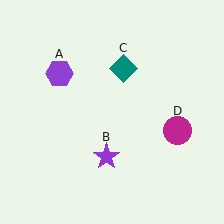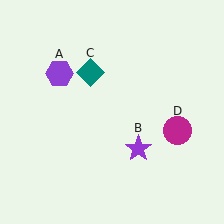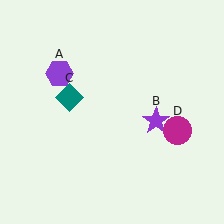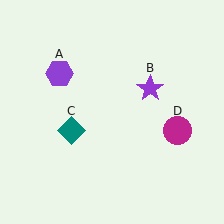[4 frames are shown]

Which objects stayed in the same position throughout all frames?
Purple hexagon (object A) and magenta circle (object D) remained stationary.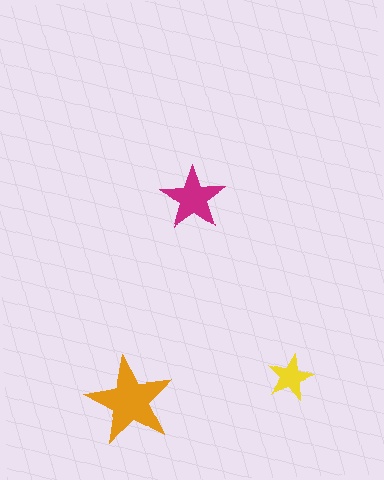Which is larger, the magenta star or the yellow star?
The magenta one.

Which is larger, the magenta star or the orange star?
The orange one.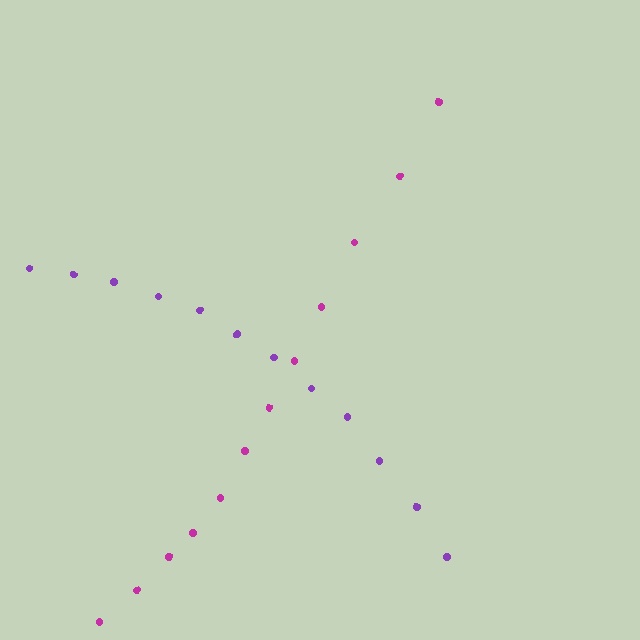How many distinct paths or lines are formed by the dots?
There are 2 distinct paths.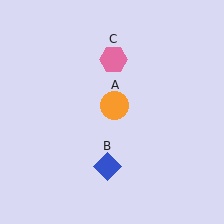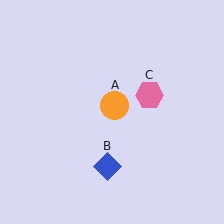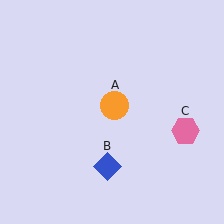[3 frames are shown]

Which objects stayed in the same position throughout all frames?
Orange circle (object A) and blue diamond (object B) remained stationary.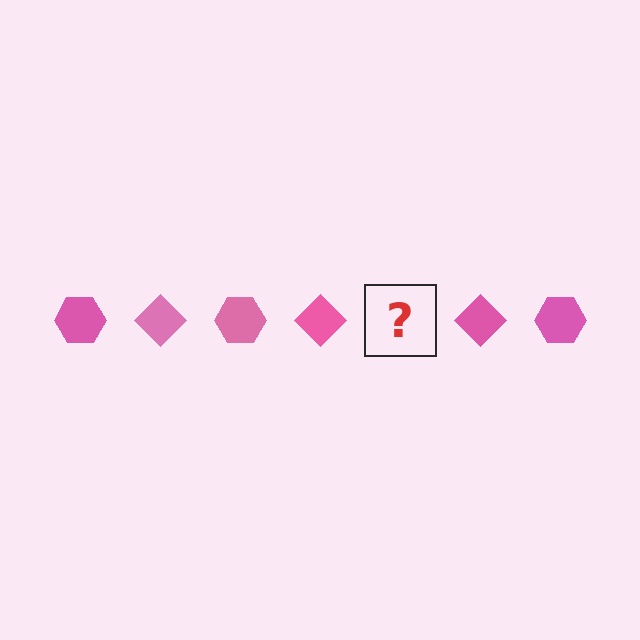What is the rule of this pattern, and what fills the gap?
The rule is that the pattern cycles through hexagon, diamond shapes in pink. The gap should be filled with a pink hexagon.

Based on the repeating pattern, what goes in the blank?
The blank should be a pink hexagon.